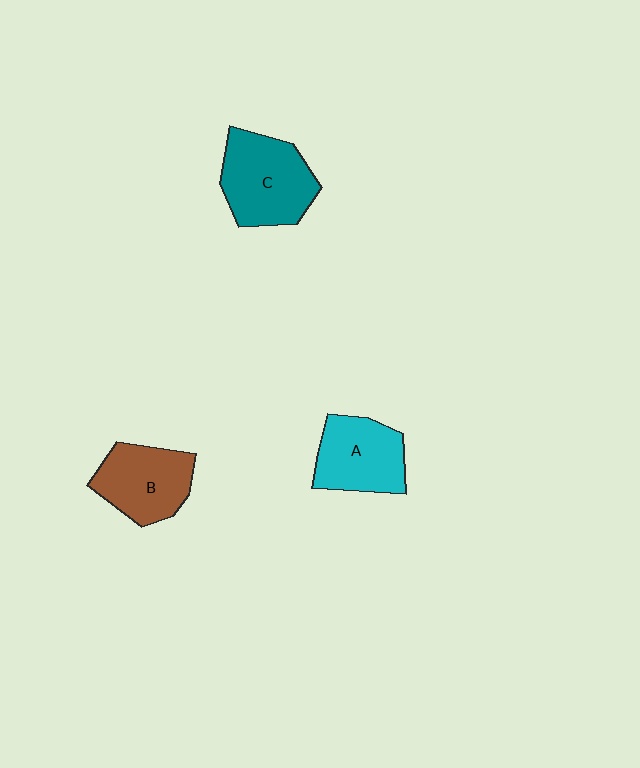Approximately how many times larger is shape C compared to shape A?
Approximately 1.2 times.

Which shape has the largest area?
Shape C (teal).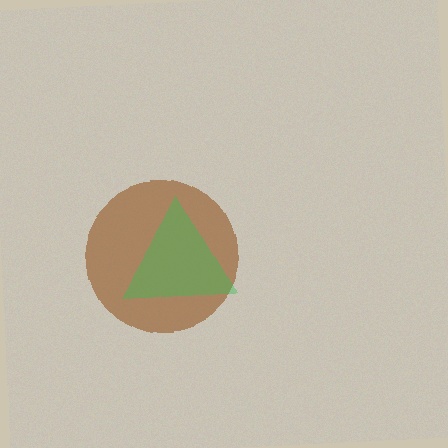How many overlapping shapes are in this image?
There are 2 overlapping shapes in the image.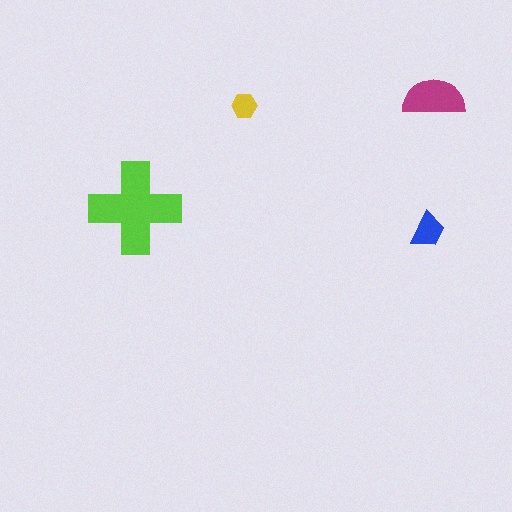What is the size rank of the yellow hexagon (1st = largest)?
4th.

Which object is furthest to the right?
The magenta semicircle is rightmost.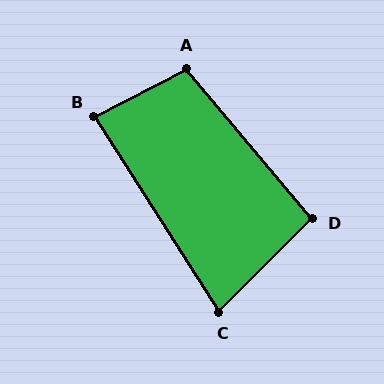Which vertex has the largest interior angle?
A, at approximately 103 degrees.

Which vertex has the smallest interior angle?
C, at approximately 77 degrees.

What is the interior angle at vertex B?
Approximately 85 degrees (approximately right).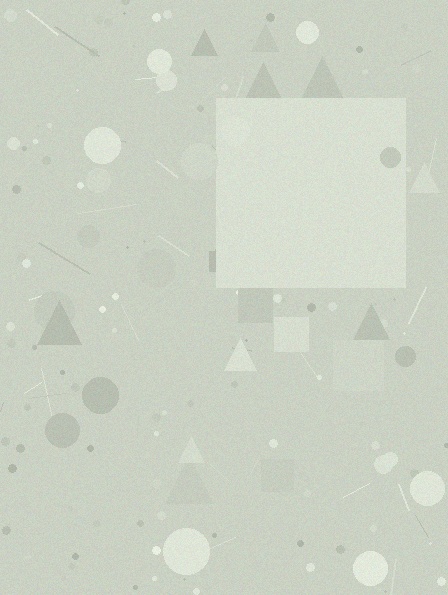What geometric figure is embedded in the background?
A square is embedded in the background.